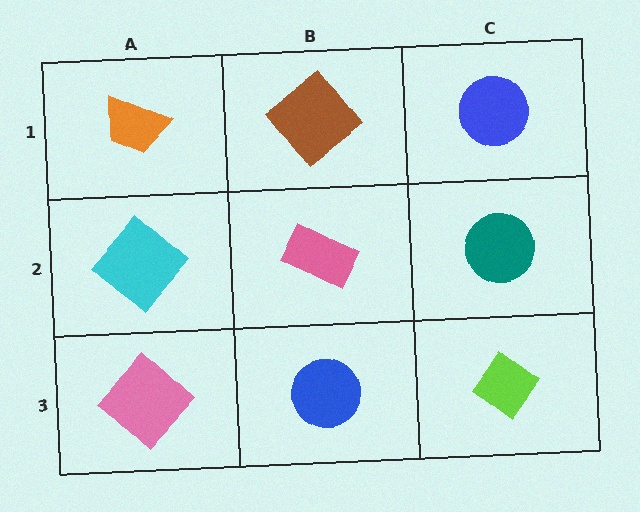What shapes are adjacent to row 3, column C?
A teal circle (row 2, column C), a blue circle (row 3, column B).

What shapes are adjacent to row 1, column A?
A cyan diamond (row 2, column A), a brown diamond (row 1, column B).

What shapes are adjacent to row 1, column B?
A pink rectangle (row 2, column B), an orange trapezoid (row 1, column A), a blue circle (row 1, column C).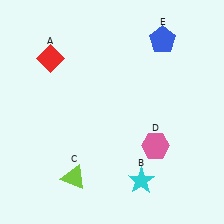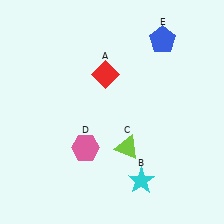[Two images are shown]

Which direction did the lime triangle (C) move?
The lime triangle (C) moved right.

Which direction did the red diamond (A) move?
The red diamond (A) moved right.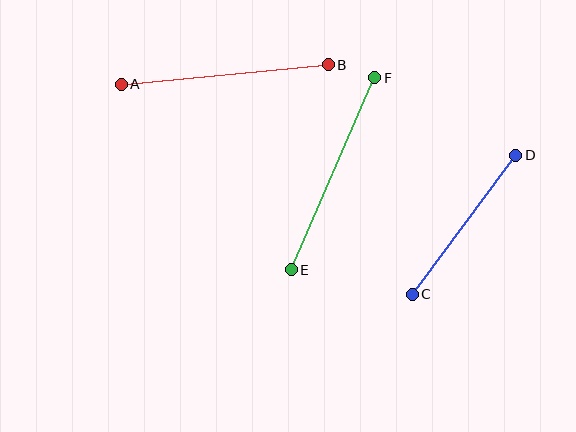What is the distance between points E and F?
The distance is approximately 209 pixels.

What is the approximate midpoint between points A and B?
The midpoint is at approximately (225, 74) pixels.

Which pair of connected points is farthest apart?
Points E and F are farthest apart.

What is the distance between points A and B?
The distance is approximately 208 pixels.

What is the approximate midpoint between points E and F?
The midpoint is at approximately (333, 174) pixels.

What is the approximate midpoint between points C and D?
The midpoint is at approximately (464, 225) pixels.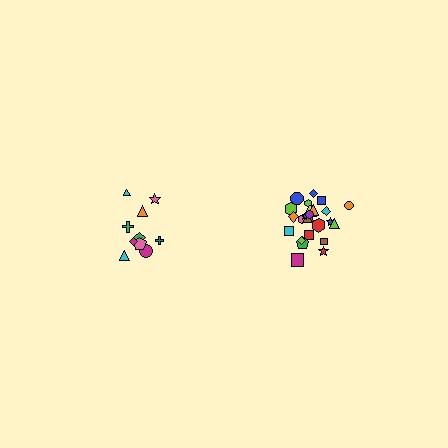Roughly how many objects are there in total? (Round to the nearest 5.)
Roughly 35 objects in total.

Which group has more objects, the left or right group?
The right group.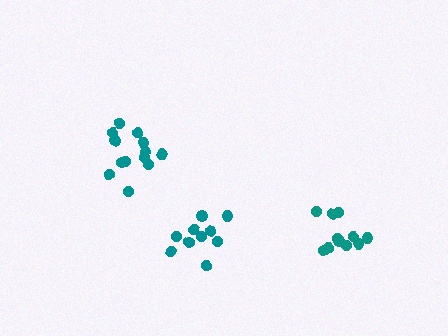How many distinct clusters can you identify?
There are 3 distinct clusters.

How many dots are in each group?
Group 1: 10 dots, Group 2: 11 dots, Group 3: 13 dots (34 total).